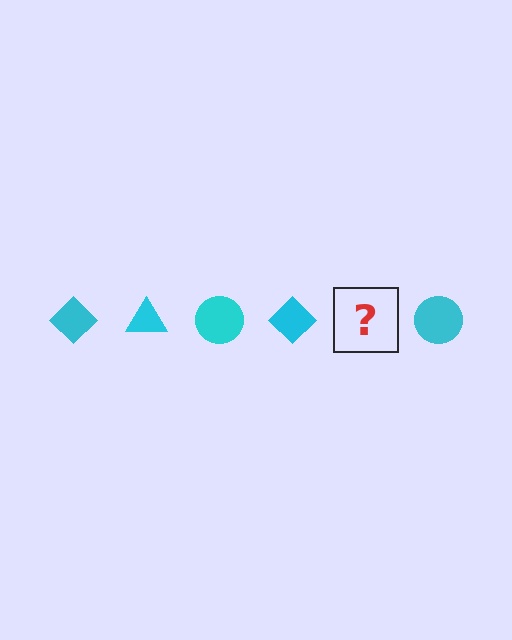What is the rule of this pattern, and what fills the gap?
The rule is that the pattern cycles through diamond, triangle, circle shapes in cyan. The gap should be filled with a cyan triangle.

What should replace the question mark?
The question mark should be replaced with a cyan triangle.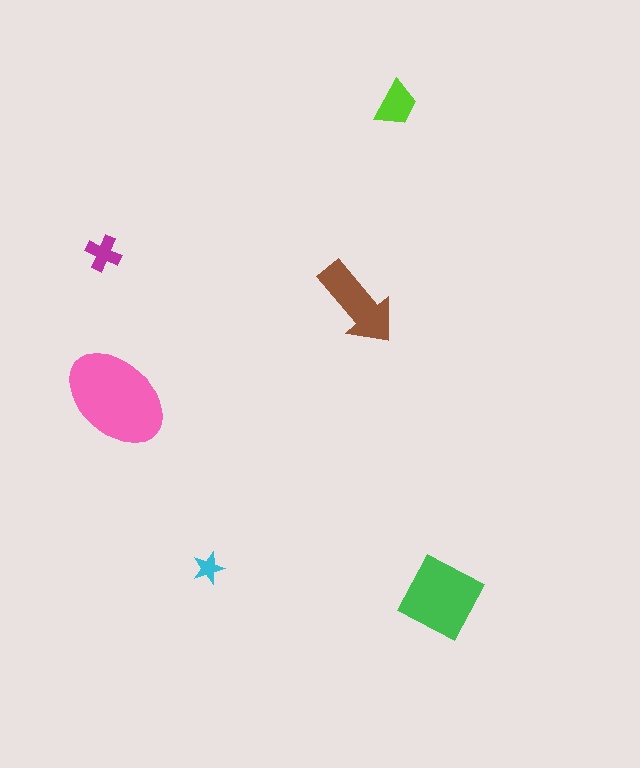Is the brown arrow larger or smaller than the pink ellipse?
Smaller.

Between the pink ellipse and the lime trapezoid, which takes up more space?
The pink ellipse.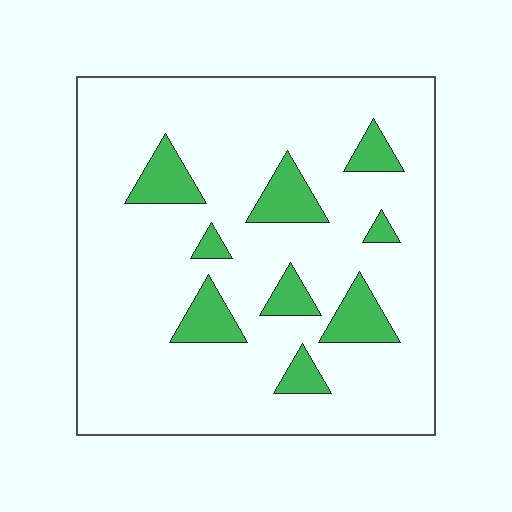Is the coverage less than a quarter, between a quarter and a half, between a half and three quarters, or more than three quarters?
Less than a quarter.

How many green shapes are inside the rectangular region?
9.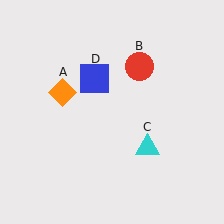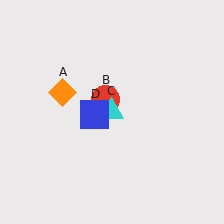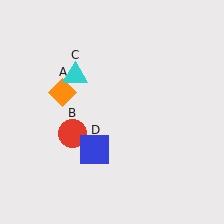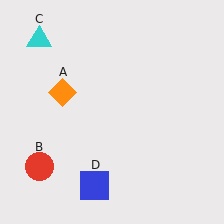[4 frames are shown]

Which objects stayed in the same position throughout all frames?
Orange diamond (object A) remained stationary.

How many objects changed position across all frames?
3 objects changed position: red circle (object B), cyan triangle (object C), blue square (object D).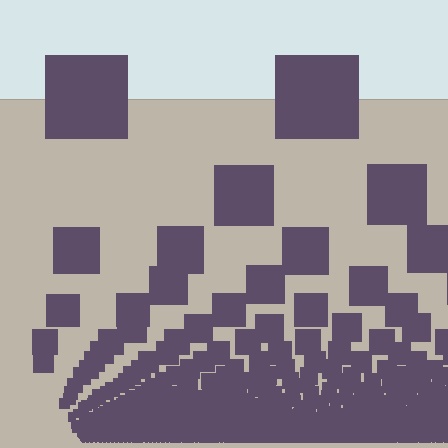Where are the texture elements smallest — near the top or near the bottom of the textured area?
Near the bottom.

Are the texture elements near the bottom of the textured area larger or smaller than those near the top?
Smaller. The gradient is inverted — elements near the bottom are smaller and denser.